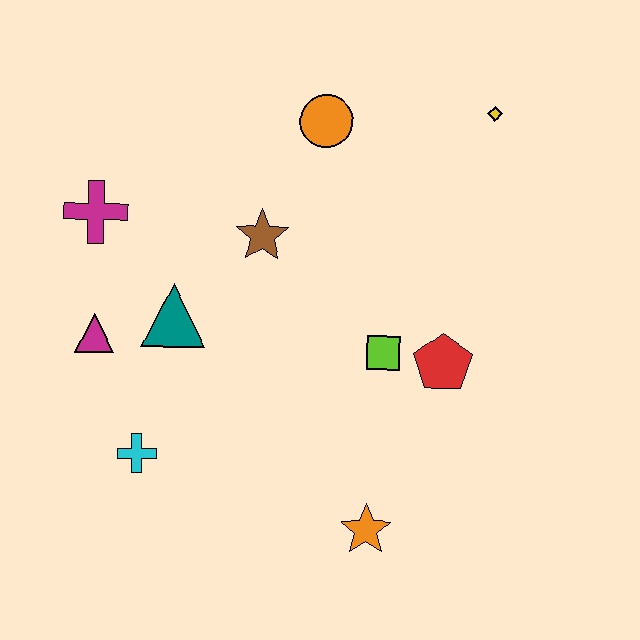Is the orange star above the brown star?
No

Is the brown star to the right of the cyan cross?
Yes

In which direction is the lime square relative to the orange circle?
The lime square is below the orange circle.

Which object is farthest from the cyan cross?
The yellow diamond is farthest from the cyan cross.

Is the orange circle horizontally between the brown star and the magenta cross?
No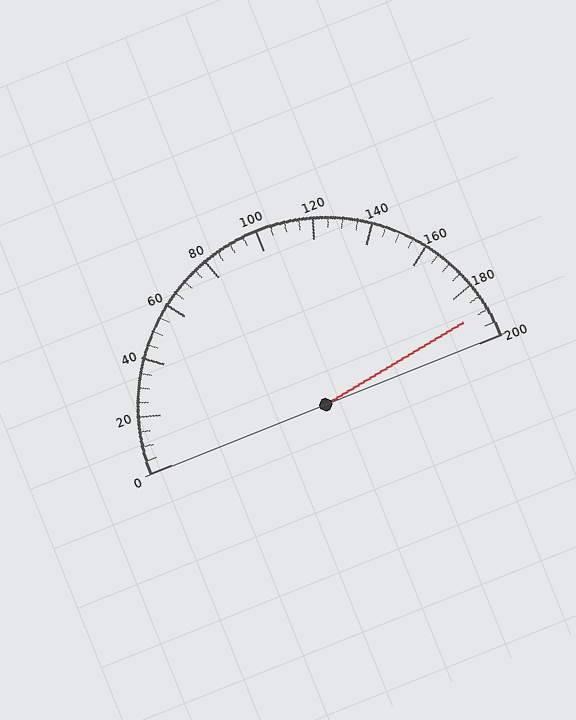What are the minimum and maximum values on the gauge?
The gauge ranges from 0 to 200.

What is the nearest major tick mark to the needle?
The nearest major tick mark is 200.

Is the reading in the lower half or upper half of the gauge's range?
The reading is in the upper half of the range (0 to 200).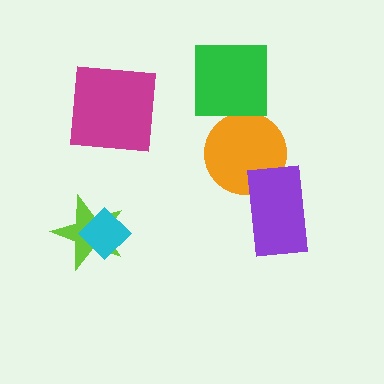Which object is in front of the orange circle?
The purple rectangle is in front of the orange circle.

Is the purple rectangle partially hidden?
No, no other shape covers it.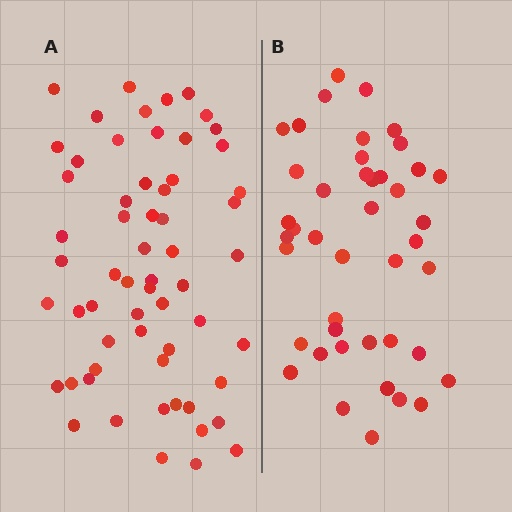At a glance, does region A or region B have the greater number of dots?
Region A (the left region) has more dots.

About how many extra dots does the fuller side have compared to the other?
Region A has approximately 15 more dots than region B.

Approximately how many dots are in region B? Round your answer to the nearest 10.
About 40 dots. (The exact count is 43, which rounds to 40.)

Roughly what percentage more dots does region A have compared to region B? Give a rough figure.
About 40% more.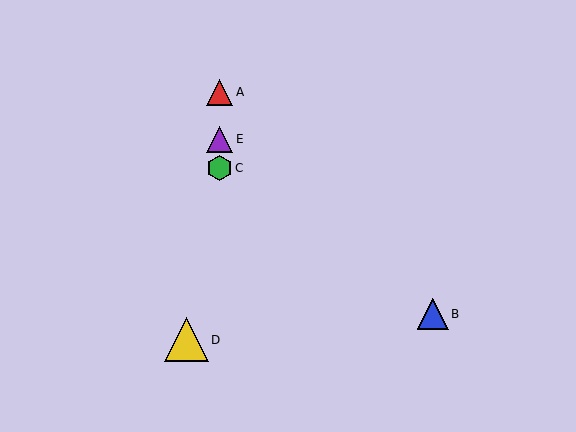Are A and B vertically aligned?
No, A is at x≈220 and B is at x≈433.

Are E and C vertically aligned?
Yes, both are at x≈220.